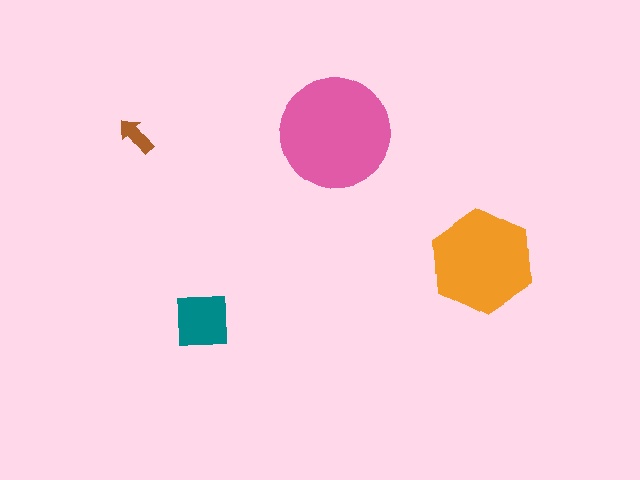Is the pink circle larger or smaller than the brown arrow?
Larger.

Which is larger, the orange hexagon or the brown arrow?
The orange hexagon.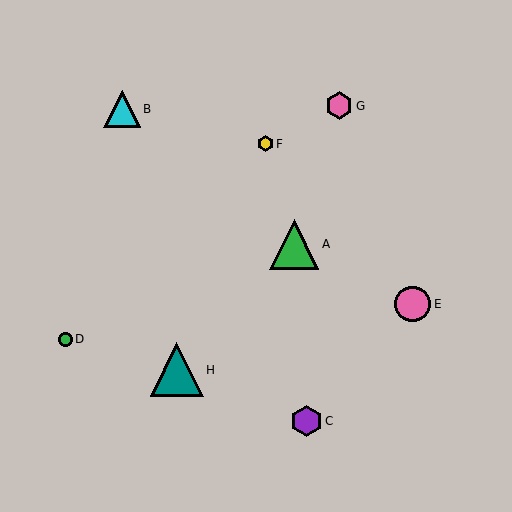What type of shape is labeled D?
Shape D is a green circle.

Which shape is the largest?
The teal triangle (labeled H) is the largest.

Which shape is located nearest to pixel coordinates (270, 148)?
The yellow hexagon (labeled F) at (265, 144) is nearest to that location.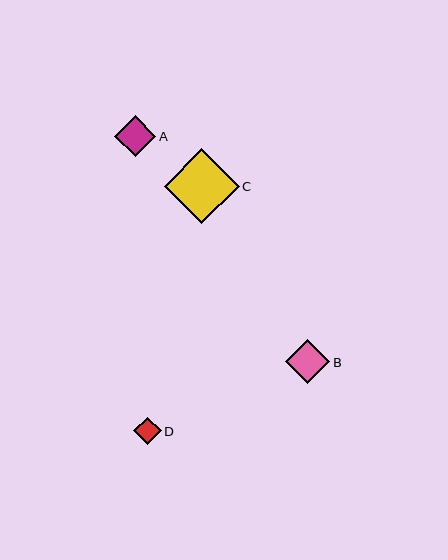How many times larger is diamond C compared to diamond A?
Diamond C is approximately 1.8 times the size of diamond A.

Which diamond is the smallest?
Diamond D is the smallest with a size of approximately 28 pixels.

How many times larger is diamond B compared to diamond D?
Diamond B is approximately 1.6 times the size of diamond D.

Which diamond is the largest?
Diamond C is the largest with a size of approximately 75 pixels.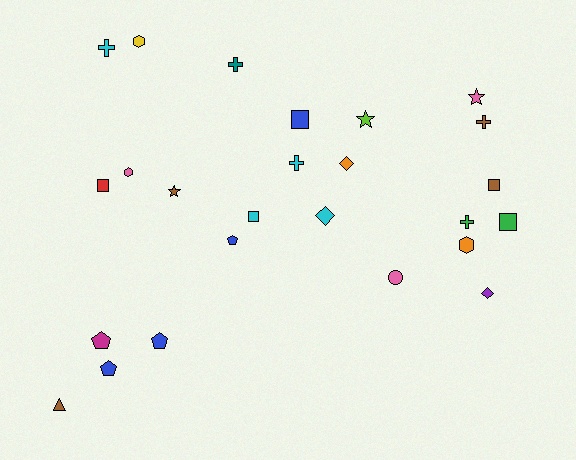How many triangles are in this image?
There is 1 triangle.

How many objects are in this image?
There are 25 objects.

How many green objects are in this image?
There are 2 green objects.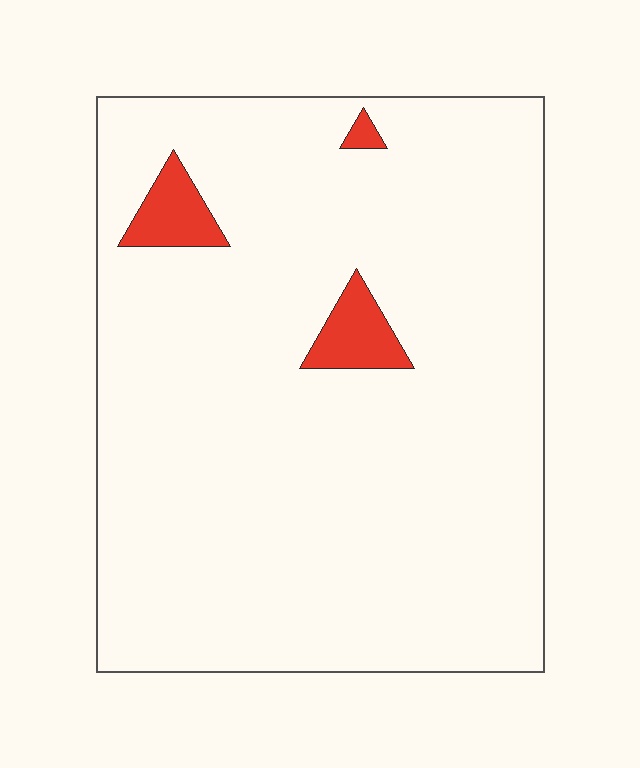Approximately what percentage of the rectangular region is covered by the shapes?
Approximately 5%.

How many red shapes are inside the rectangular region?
3.